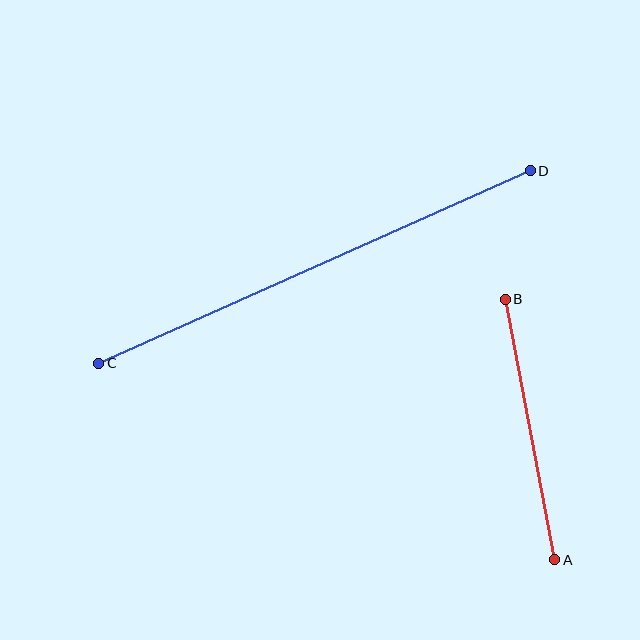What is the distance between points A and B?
The distance is approximately 265 pixels.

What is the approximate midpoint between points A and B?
The midpoint is at approximately (530, 430) pixels.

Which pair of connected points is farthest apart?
Points C and D are farthest apart.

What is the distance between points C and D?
The distance is approximately 473 pixels.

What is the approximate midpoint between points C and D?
The midpoint is at approximately (314, 267) pixels.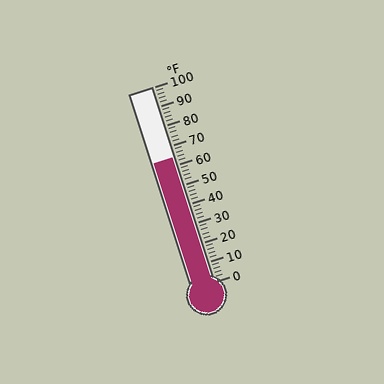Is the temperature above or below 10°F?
The temperature is above 10°F.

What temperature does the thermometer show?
The thermometer shows approximately 64°F.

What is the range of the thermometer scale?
The thermometer scale ranges from 0°F to 100°F.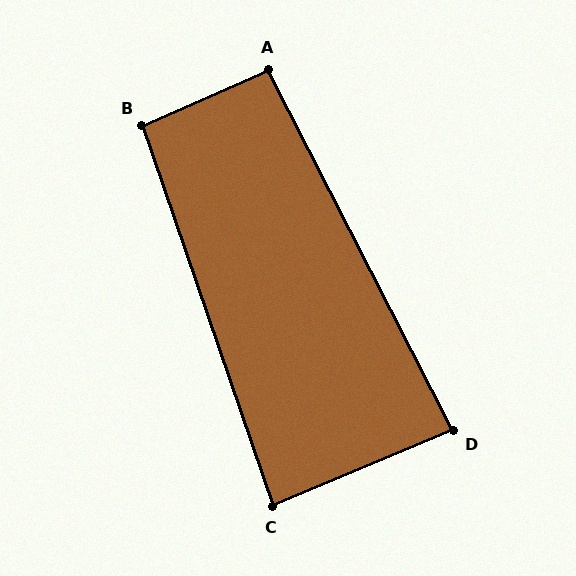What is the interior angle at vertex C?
Approximately 86 degrees (approximately right).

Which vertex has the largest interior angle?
B, at approximately 95 degrees.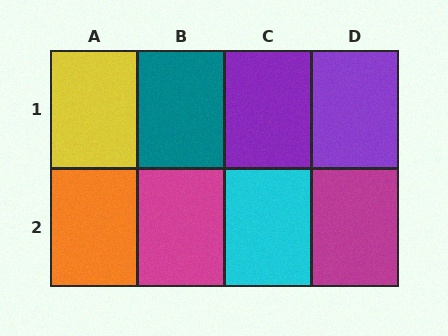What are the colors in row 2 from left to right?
Orange, magenta, cyan, magenta.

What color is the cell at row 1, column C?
Purple.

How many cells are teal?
1 cell is teal.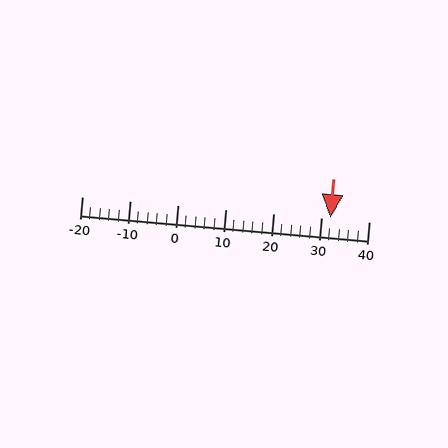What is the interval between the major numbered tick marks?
The major tick marks are spaced 10 units apart.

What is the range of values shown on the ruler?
The ruler shows values from -20 to 40.